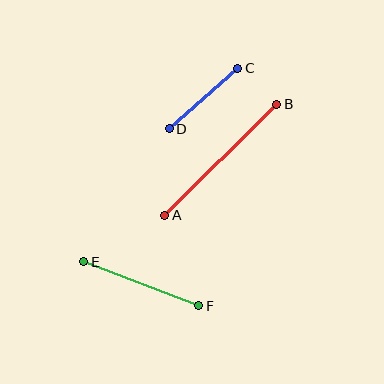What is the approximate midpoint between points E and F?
The midpoint is at approximately (141, 284) pixels.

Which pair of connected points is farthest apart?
Points A and B are farthest apart.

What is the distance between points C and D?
The distance is approximately 91 pixels.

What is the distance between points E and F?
The distance is approximately 123 pixels.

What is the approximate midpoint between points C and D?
The midpoint is at approximately (203, 98) pixels.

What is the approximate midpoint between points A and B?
The midpoint is at approximately (221, 160) pixels.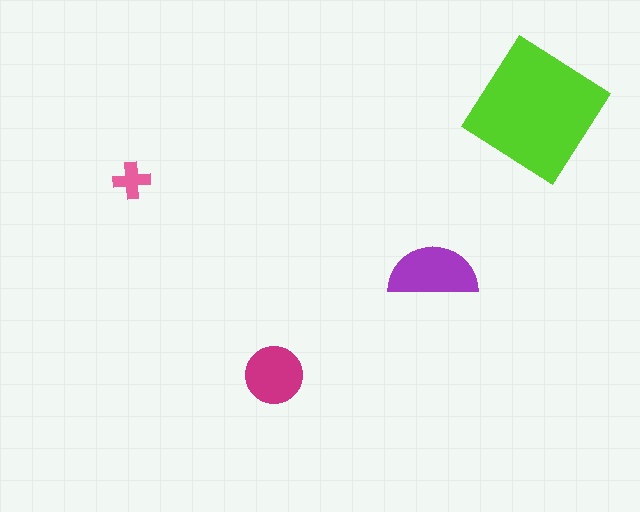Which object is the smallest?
The pink cross.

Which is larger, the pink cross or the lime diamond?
The lime diamond.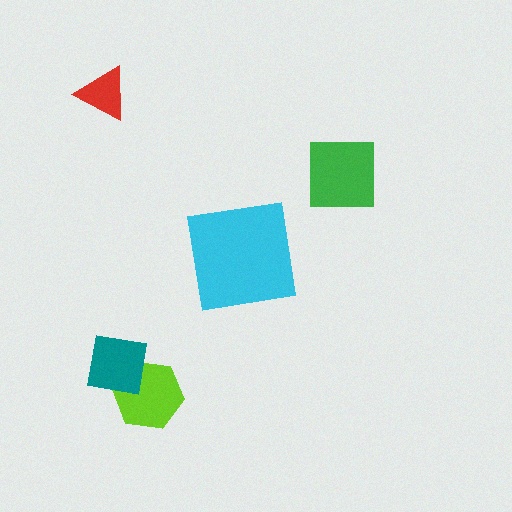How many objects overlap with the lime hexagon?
1 object overlaps with the lime hexagon.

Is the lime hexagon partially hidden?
Yes, it is partially covered by another shape.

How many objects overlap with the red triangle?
0 objects overlap with the red triangle.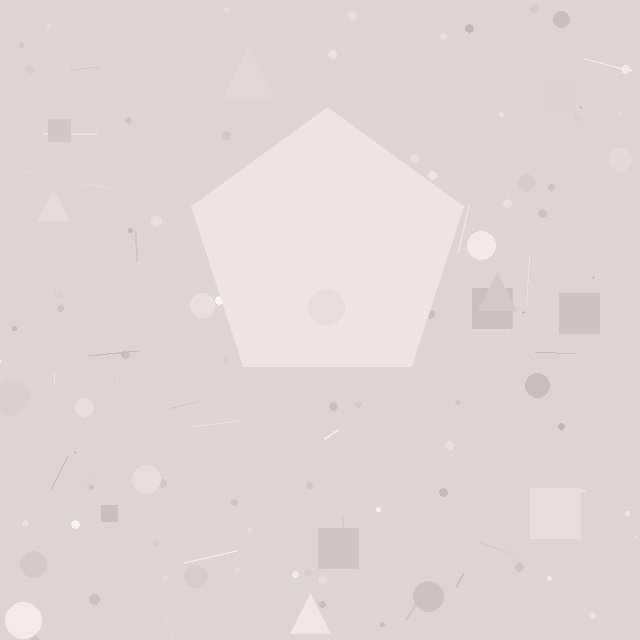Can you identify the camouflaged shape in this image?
The camouflaged shape is a pentagon.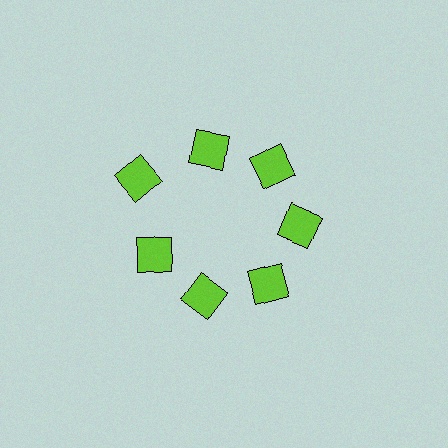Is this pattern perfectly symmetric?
No. The 7 lime squares are arranged in a ring, but one element near the 10 o'clock position is pushed outward from the center, breaking the 7-fold rotational symmetry.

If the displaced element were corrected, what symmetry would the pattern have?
It would have 7-fold rotational symmetry — the pattern would map onto itself every 51 degrees.